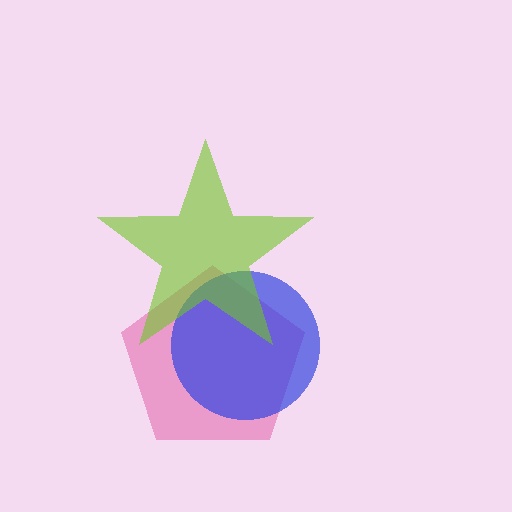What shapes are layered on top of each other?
The layered shapes are: a pink pentagon, a blue circle, a lime star.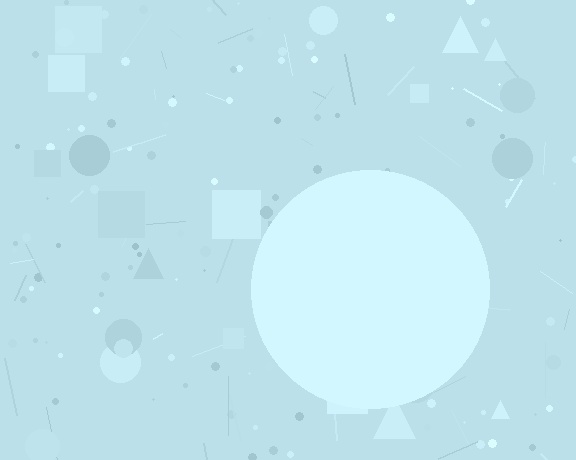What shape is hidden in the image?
A circle is hidden in the image.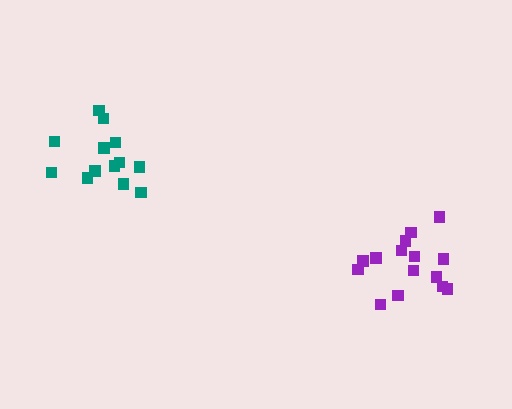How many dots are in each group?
Group 1: 13 dots, Group 2: 15 dots (28 total).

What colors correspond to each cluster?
The clusters are colored: teal, purple.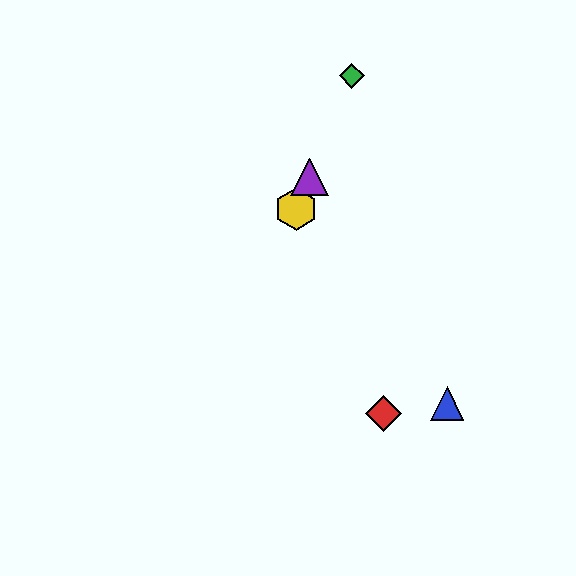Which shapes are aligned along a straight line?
The green diamond, the yellow hexagon, the purple triangle are aligned along a straight line.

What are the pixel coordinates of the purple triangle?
The purple triangle is at (310, 177).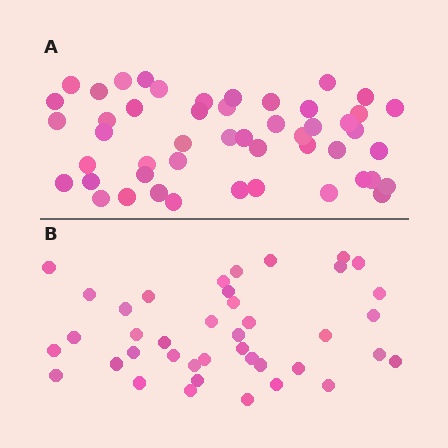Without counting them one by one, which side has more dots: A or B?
Region A (the top region) has more dots.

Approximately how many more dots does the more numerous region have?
Region A has roughly 8 or so more dots than region B.